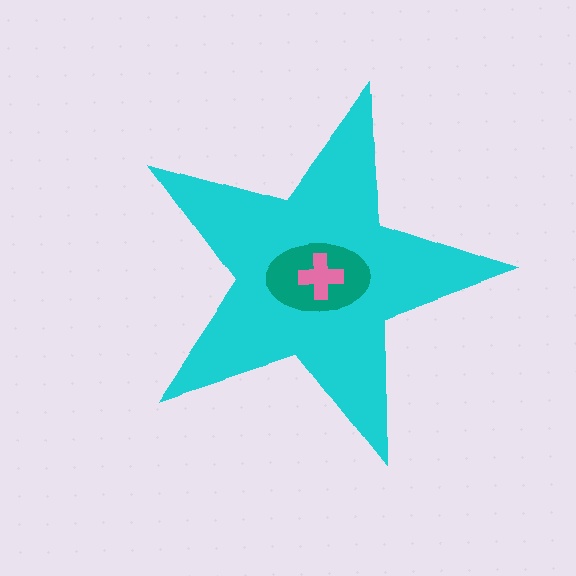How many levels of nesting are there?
3.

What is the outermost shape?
The cyan star.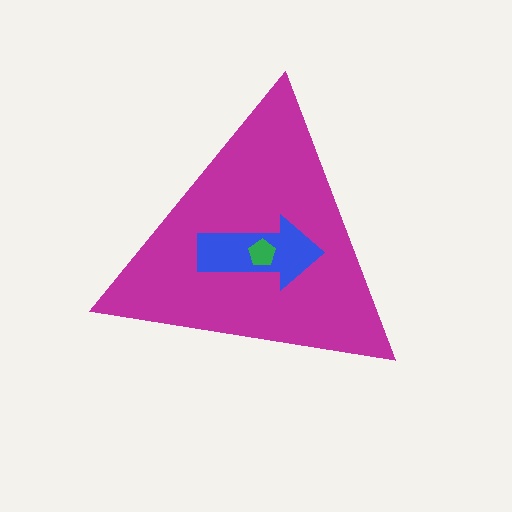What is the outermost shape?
The magenta triangle.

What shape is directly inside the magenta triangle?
The blue arrow.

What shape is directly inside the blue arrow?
The green pentagon.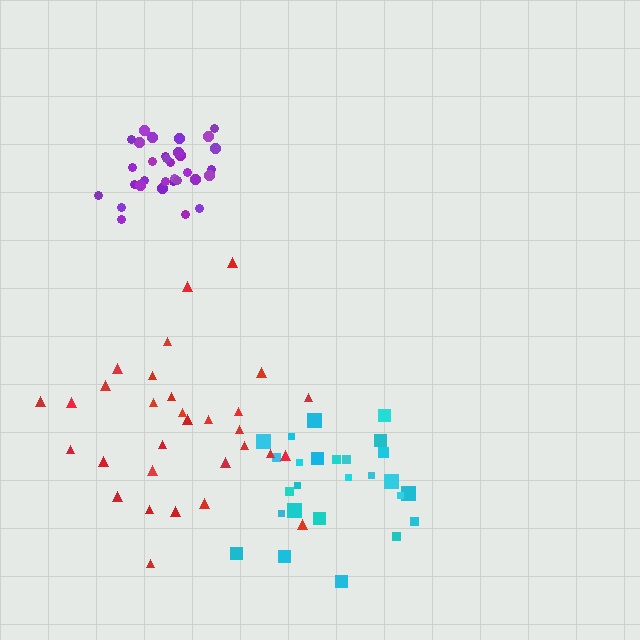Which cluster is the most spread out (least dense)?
Red.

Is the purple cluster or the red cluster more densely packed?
Purple.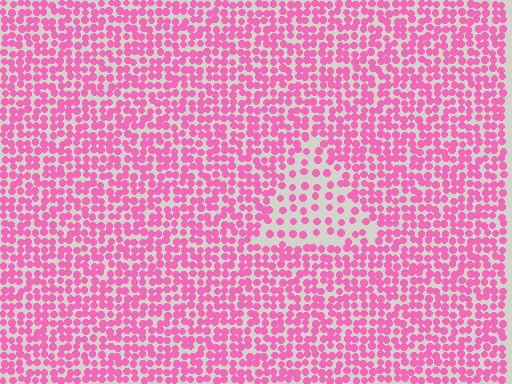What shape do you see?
I see a triangle.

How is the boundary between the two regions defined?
The boundary is defined by a change in element density (approximately 2.1x ratio). All elements are the same color, size, and shape.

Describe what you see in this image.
The image contains small pink elements arranged at two different densities. A triangle-shaped region is visible where the elements are less densely packed than the surrounding area.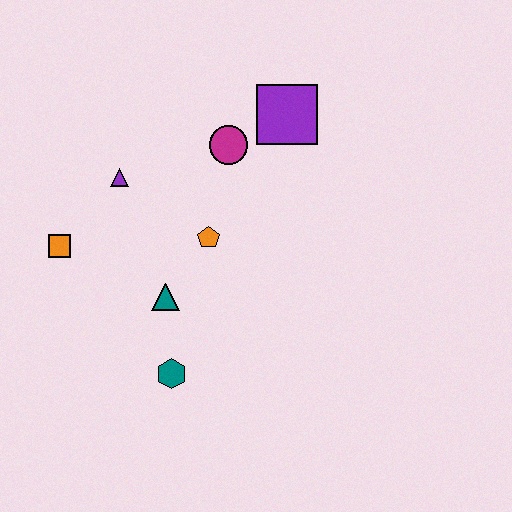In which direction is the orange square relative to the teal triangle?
The orange square is to the left of the teal triangle.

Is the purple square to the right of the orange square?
Yes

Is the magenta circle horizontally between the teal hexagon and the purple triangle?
No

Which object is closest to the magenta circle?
The purple square is closest to the magenta circle.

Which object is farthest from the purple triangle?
The teal hexagon is farthest from the purple triangle.